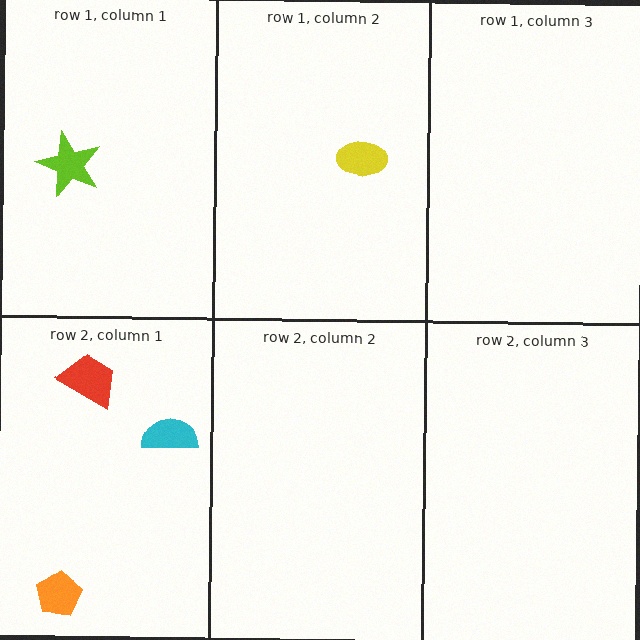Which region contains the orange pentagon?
The row 2, column 1 region.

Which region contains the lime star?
The row 1, column 1 region.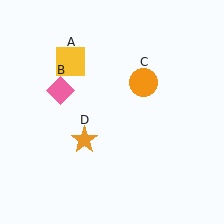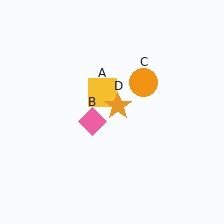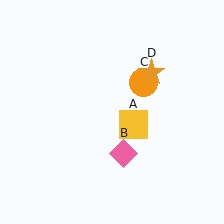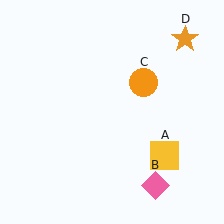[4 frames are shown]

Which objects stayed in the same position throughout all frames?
Orange circle (object C) remained stationary.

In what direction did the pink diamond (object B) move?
The pink diamond (object B) moved down and to the right.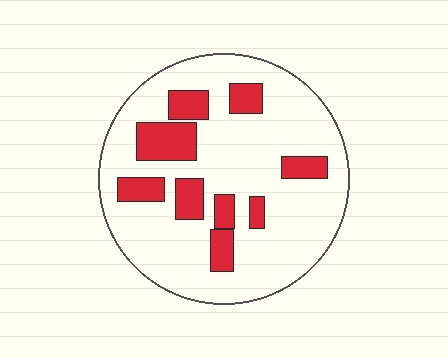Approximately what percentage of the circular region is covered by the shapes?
Approximately 20%.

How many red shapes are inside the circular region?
9.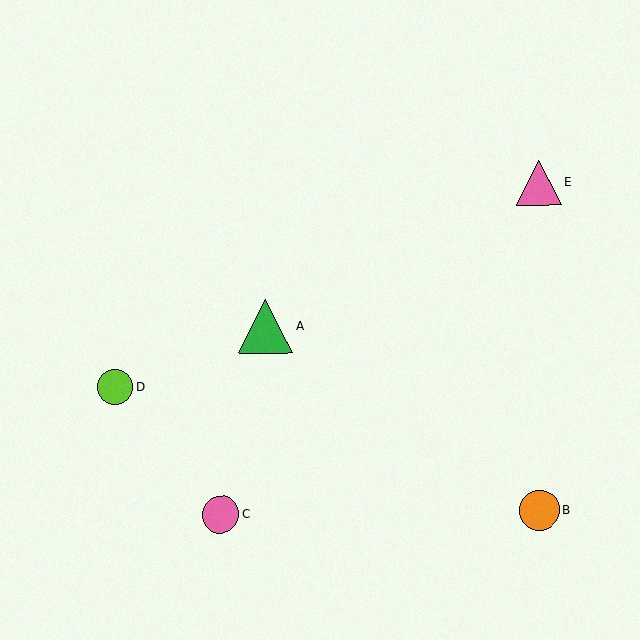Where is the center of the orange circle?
The center of the orange circle is at (539, 510).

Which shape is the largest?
The green triangle (labeled A) is the largest.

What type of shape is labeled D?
Shape D is a lime circle.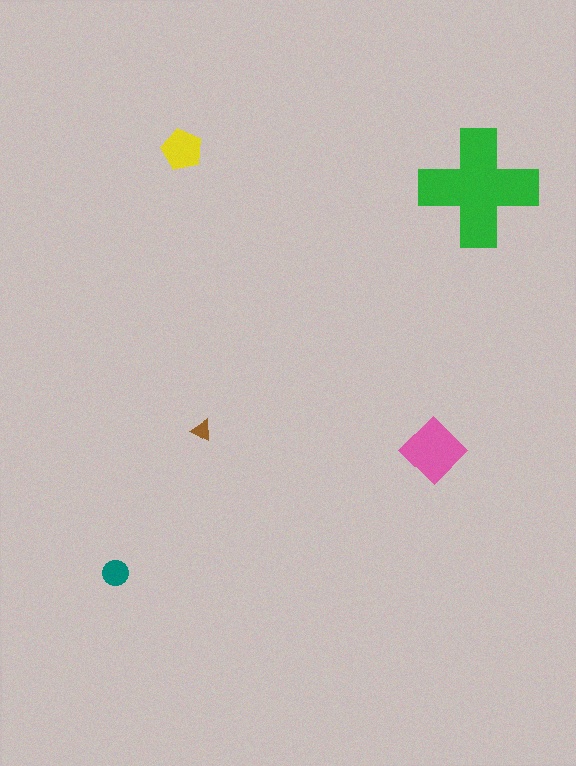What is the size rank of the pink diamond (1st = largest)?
2nd.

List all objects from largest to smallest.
The green cross, the pink diamond, the yellow pentagon, the teal circle, the brown triangle.